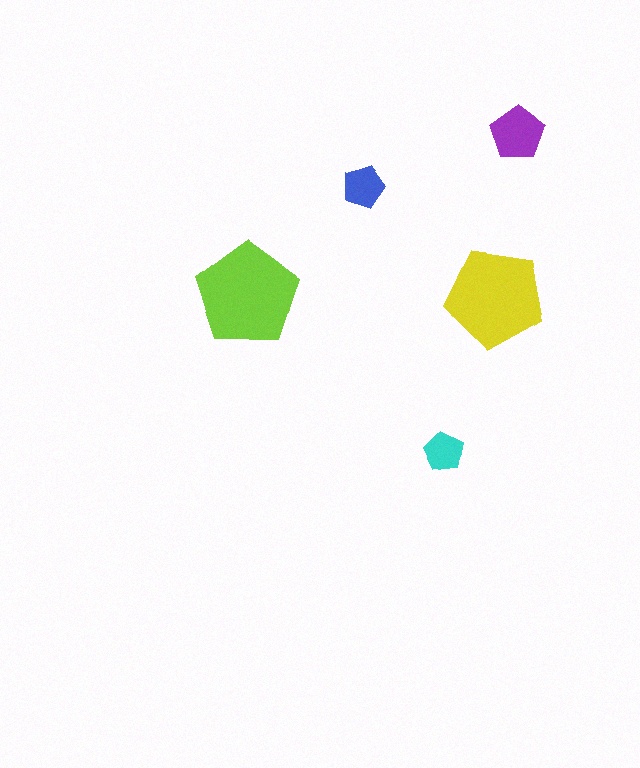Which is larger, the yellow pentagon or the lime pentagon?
The lime one.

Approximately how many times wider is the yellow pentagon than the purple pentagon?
About 2 times wider.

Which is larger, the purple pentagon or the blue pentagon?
The purple one.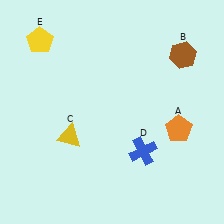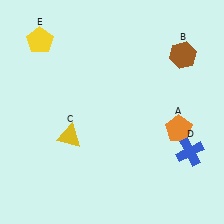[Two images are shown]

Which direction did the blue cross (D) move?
The blue cross (D) moved right.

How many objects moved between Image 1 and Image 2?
1 object moved between the two images.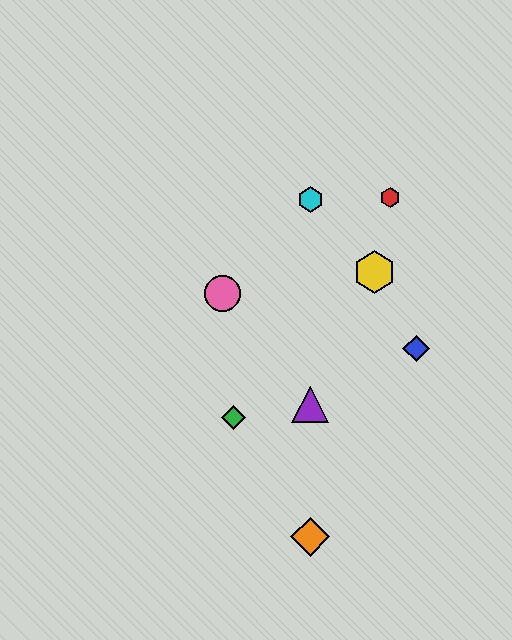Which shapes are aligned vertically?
The purple triangle, the orange diamond, the cyan hexagon are aligned vertically.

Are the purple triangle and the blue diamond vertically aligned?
No, the purple triangle is at x≈310 and the blue diamond is at x≈416.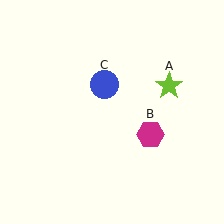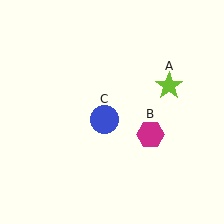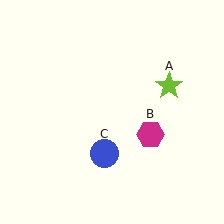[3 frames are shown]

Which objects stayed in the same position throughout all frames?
Lime star (object A) and magenta hexagon (object B) remained stationary.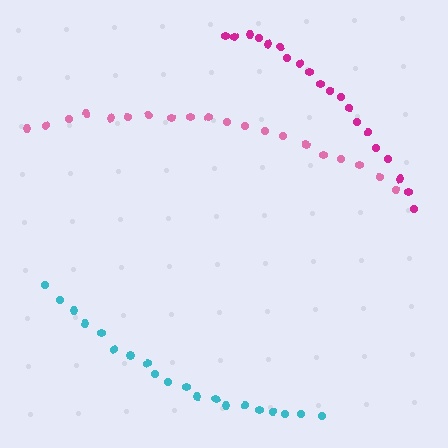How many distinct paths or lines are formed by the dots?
There are 3 distinct paths.